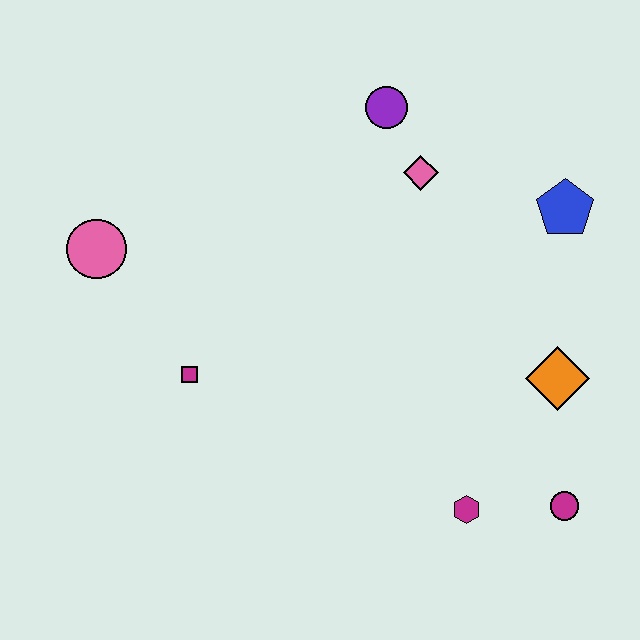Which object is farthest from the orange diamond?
The pink circle is farthest from the orange diamond.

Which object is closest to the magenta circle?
The magenta hexagon is closest to the magenta circle.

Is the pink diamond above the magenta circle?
Yes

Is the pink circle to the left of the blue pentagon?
Yes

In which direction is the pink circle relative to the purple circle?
The pink circle is to the left of the purple circle.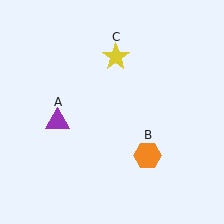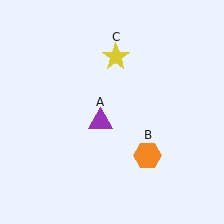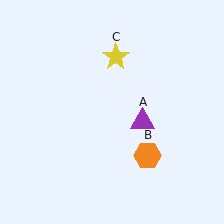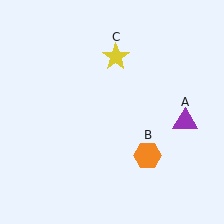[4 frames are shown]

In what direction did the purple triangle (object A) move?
The purple triangle (object A) moved right.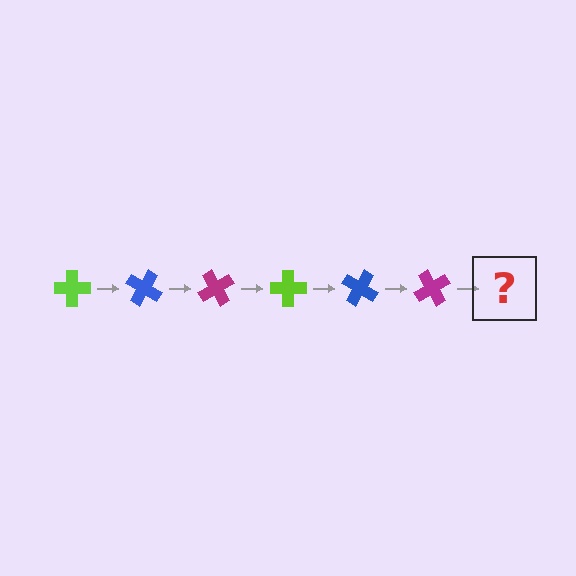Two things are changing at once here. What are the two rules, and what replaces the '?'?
The two rules are that it rotates 30 degrees each step and the color cycles through lime, blue, and magenta. The '?' should be a lime cross, rotated 180 degrees from the start.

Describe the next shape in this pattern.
It should be a lime cross, rotated 180 degrees from the start.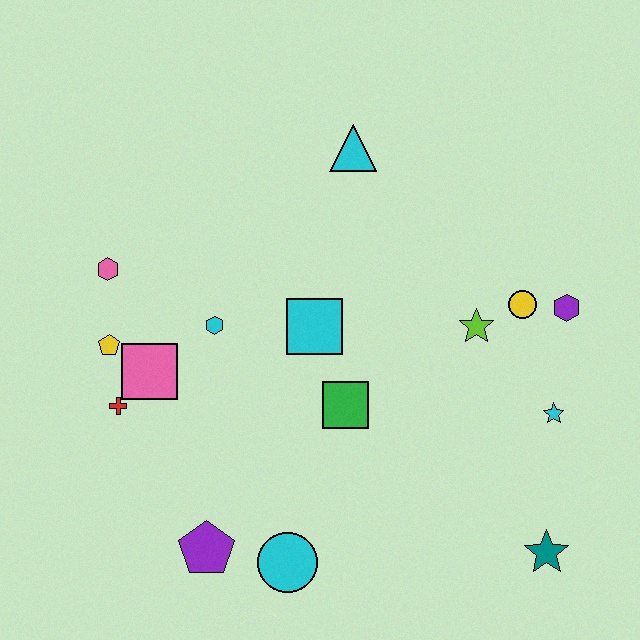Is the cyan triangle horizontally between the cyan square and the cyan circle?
No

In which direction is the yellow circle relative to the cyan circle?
The yellow circle is above the cyan circle.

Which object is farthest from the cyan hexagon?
The teal star is farthest from the cyan hexagon.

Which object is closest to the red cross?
The pink square is closest to the red cross.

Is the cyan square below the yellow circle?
Yes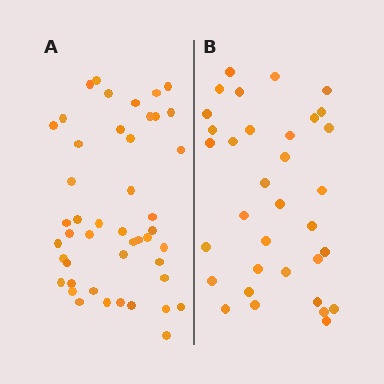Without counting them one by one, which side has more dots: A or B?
Region A (the left region) has more dots.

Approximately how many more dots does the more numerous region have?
Region A has roughly 12 or so more dots than region B.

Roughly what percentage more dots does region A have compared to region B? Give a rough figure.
About 35% more.